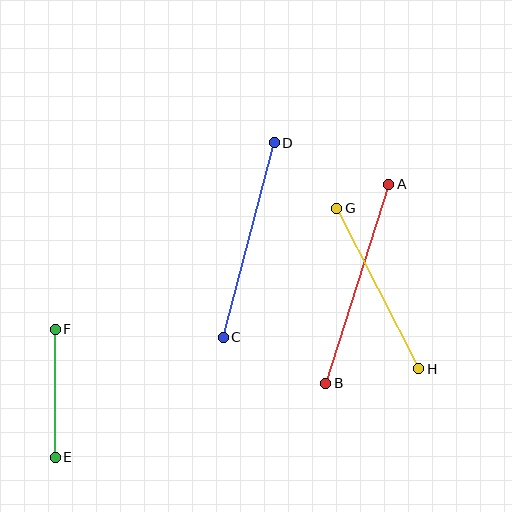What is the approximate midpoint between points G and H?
The midpoint is at approximately (378, 289) pixels.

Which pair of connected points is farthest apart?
Points A and B are farthest apart.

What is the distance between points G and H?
The distance is approximately 180 pixels.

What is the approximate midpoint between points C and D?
The midpoint is at approximately (249, 240) pixels.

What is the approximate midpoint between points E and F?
The midpoint is at approximately (55, 393) pixels.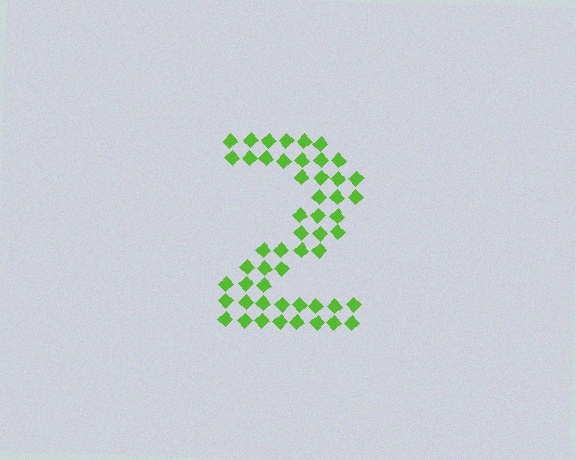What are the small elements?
The small elements are diamonds.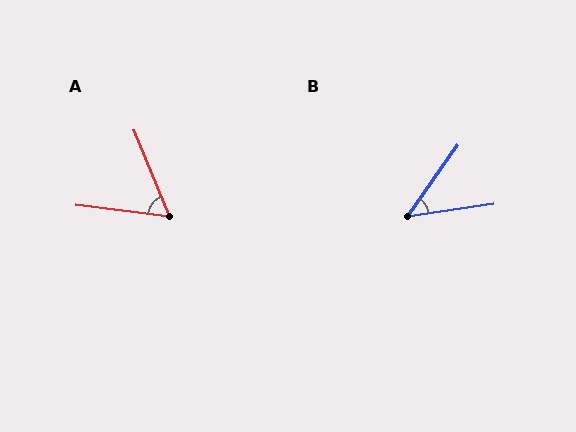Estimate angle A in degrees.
Approximately 60 degrees.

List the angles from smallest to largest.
B (47°), A (60°).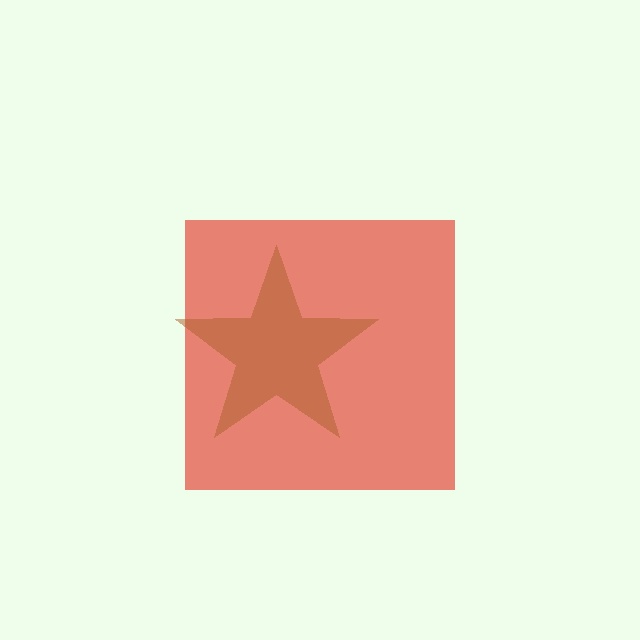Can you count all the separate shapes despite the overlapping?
Yes, there are 2 separate shapes.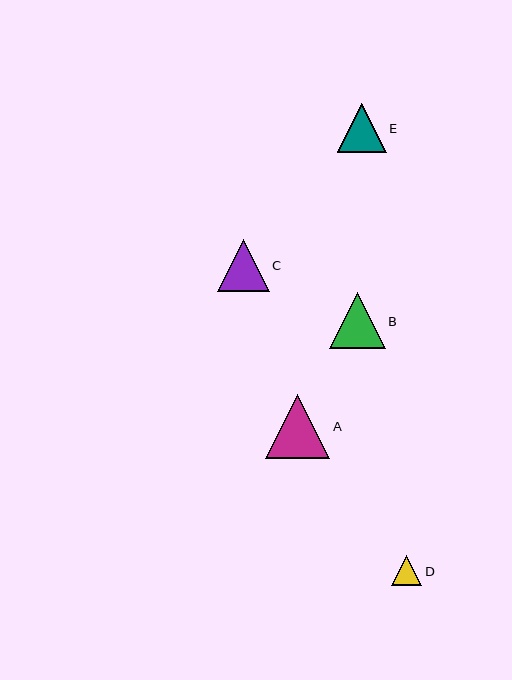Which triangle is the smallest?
Triangle D is the smallest with a size of approximately 30 pixels.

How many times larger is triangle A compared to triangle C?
Triangle A is approximately 1.2 times the size of triangle C.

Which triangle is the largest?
Triangle A is the largest with a size of approximately 64 pixels.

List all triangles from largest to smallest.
From largest to smallest: A, B, C, E, D.